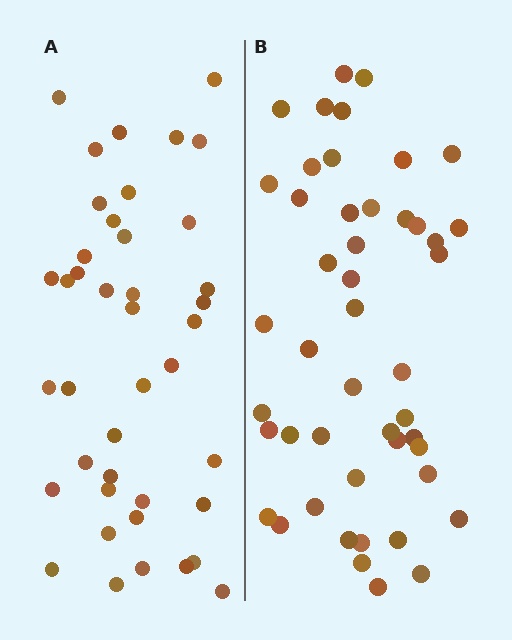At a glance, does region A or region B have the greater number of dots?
Region B (the right region) has more dots.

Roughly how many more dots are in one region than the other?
Region B has about 6 more dots than region A.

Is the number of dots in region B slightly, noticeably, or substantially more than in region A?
Region B has only slightly more — the two regions are fairly close. The ratio is roughly 1.1 to 1.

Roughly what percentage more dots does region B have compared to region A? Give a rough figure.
About 15% more.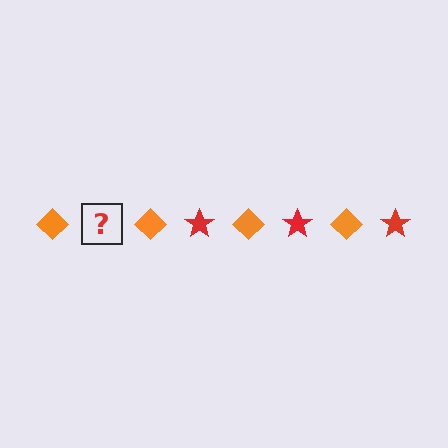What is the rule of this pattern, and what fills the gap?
The rule is that the pattern alternates between orange diamond and red star. The gap should be filled with a red star.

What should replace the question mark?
The question mark should be replaced with a red star.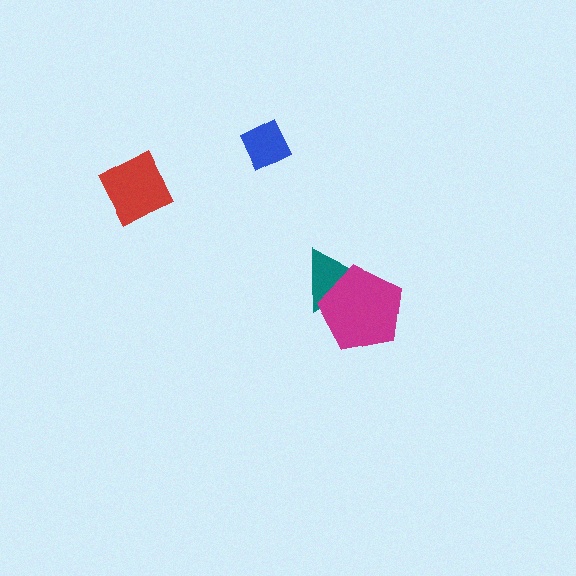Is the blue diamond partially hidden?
No, no other shape covers it.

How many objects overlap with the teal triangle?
1 object overlaps with the teal triangle.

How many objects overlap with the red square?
0 objects overlap with the red square.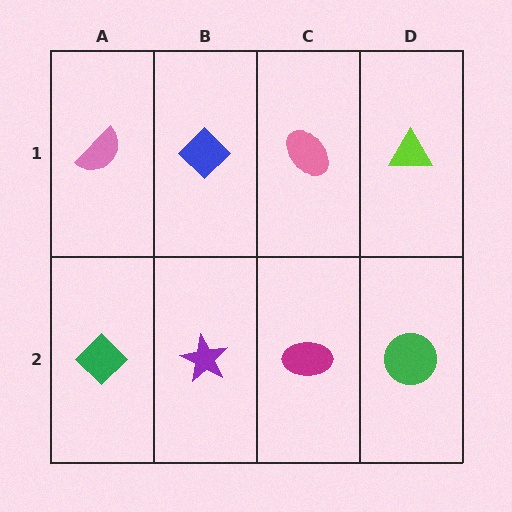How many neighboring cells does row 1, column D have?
2.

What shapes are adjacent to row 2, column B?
A blue diamond (row 1, column B), a green diamond (row 2, column A), a magenta ellipse (row 2, column C).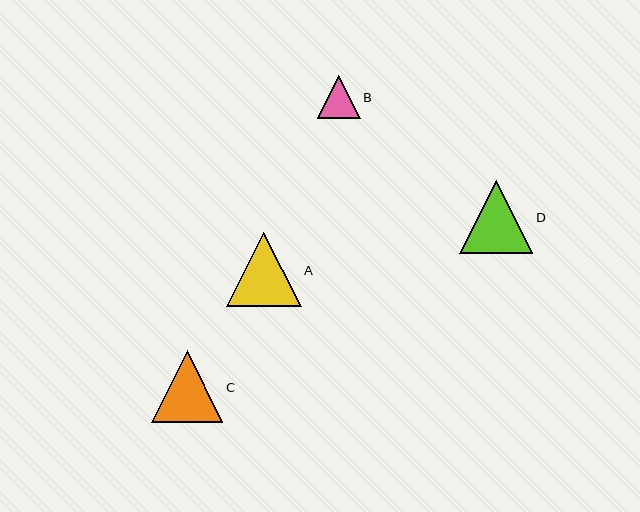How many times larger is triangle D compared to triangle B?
Triangle D is approximately 1.7 times the size of triangle B.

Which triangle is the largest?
Triangle A is the largest with a size of approximately 74 pixels.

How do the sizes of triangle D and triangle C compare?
Triangle D and triangle C are approximately the same size.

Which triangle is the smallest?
Triangle B is the smallest with a size of approximately 43 pixels.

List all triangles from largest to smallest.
From largest to smallest: A, D, C, B.